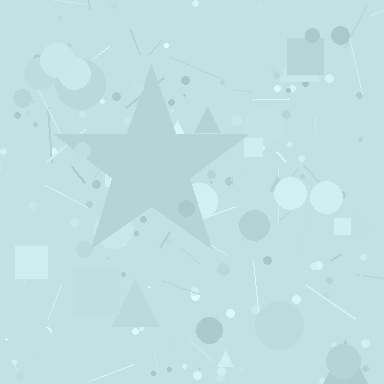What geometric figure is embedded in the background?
A star is embedded in the background.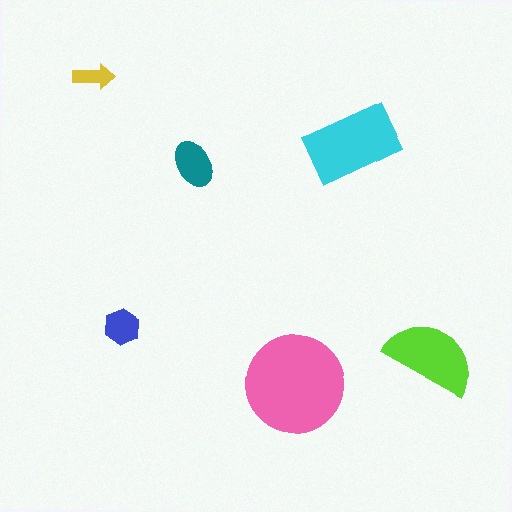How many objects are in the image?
There are 6 objects in the image.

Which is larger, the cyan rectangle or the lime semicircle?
The cyan rectangle.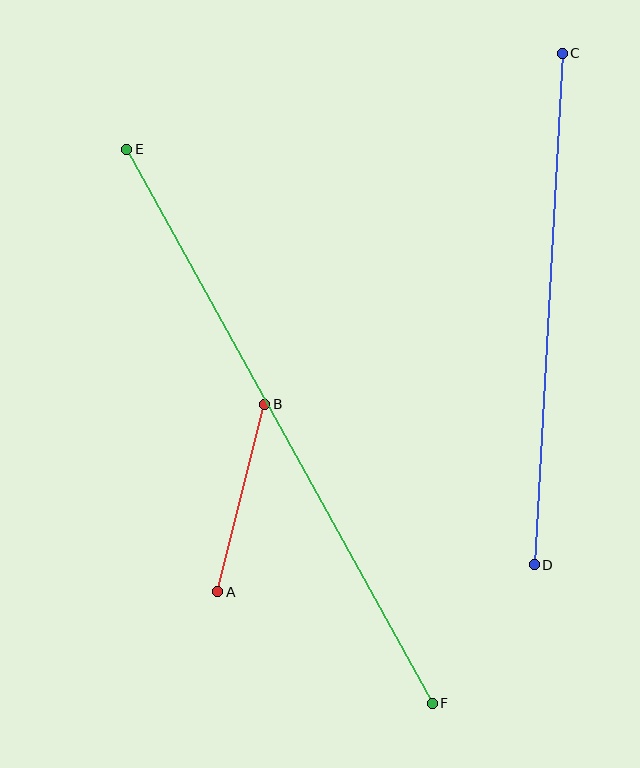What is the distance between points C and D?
The distance is approximately 512 pixels.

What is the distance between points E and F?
The distance is approximately 633 pixels.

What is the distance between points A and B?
The distance is approximately 193 pixels.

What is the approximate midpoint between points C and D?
The midpoint is at approximately (548, 309) pixels.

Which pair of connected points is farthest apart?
Points E and F are farthest apart.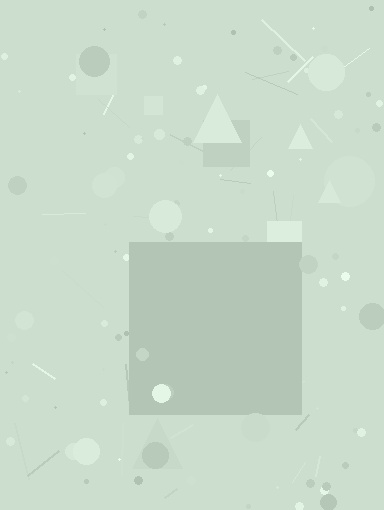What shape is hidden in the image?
A square is hidden in the image.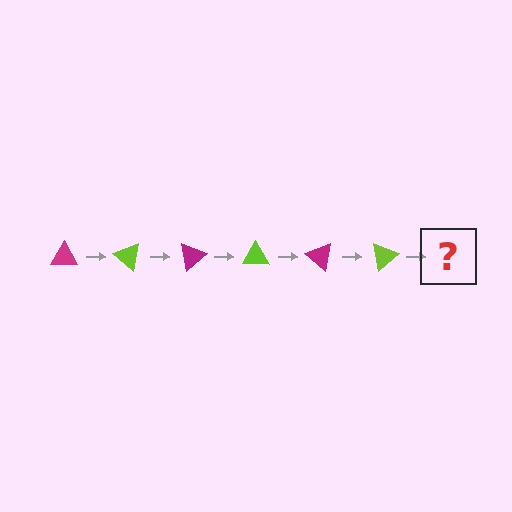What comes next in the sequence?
The next element should be a magenta triangle, rotated 240 degrees from the start.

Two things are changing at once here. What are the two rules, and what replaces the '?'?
The two rules are that it rotates 40 degrees each step and the color cycles through magenta and lime. The '?' should be a magenta triangle, rotated 240 degrees from the start.